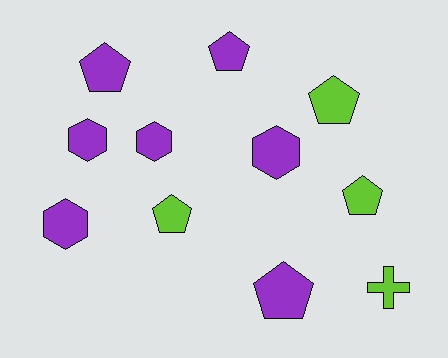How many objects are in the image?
There are 11 objects.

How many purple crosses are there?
There are no purple crosses.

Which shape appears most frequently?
Pentagon, with 6 objects.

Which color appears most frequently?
Purple, with 7 objects.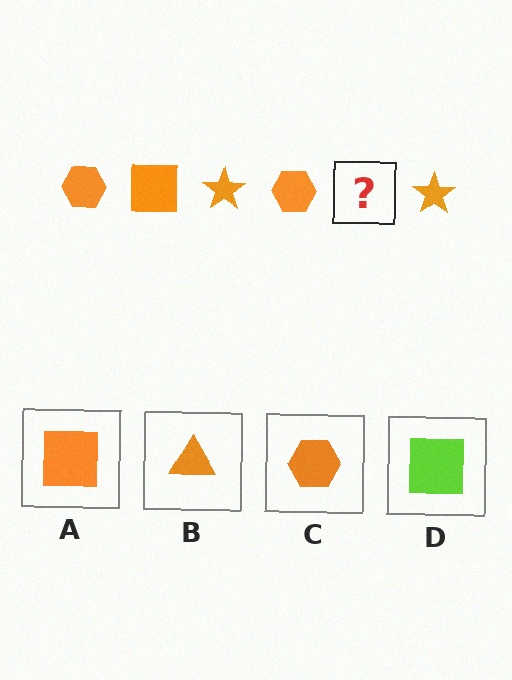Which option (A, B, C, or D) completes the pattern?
A.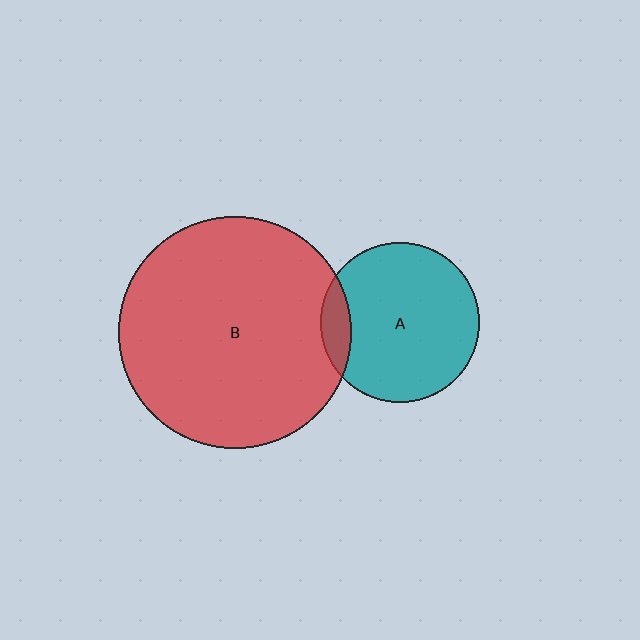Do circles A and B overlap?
Yes.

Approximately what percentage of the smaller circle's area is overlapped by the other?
Approximately 10%.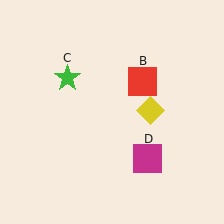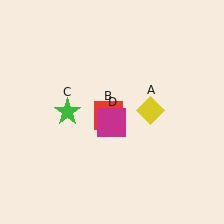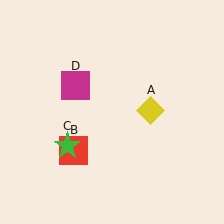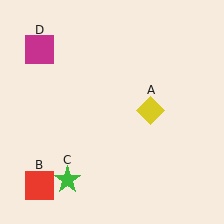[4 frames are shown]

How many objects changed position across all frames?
3 objects changed position: red square (object B), green star (object C), magenta square (object D).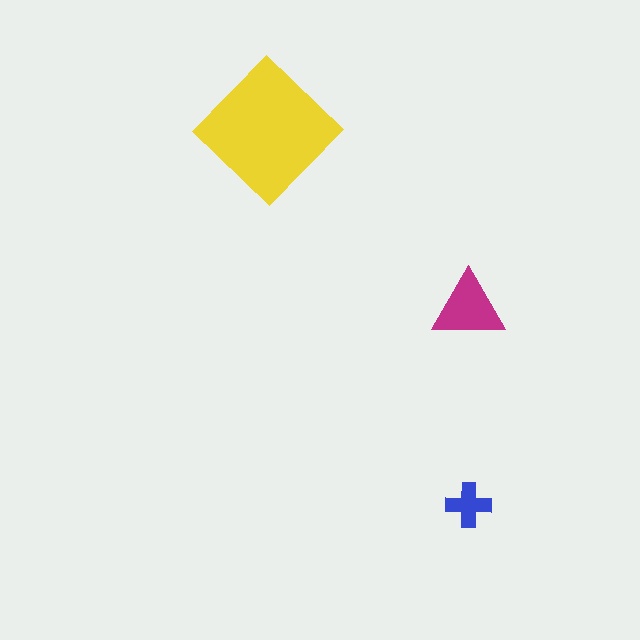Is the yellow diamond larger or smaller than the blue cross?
Larger.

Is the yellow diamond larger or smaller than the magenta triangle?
Larger.